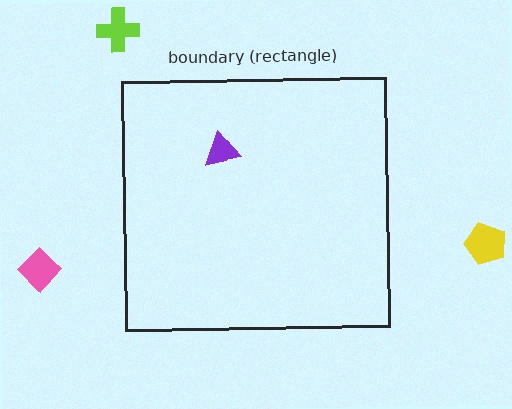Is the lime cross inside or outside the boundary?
Outside.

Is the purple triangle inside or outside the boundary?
Inside.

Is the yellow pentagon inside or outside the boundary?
Outside.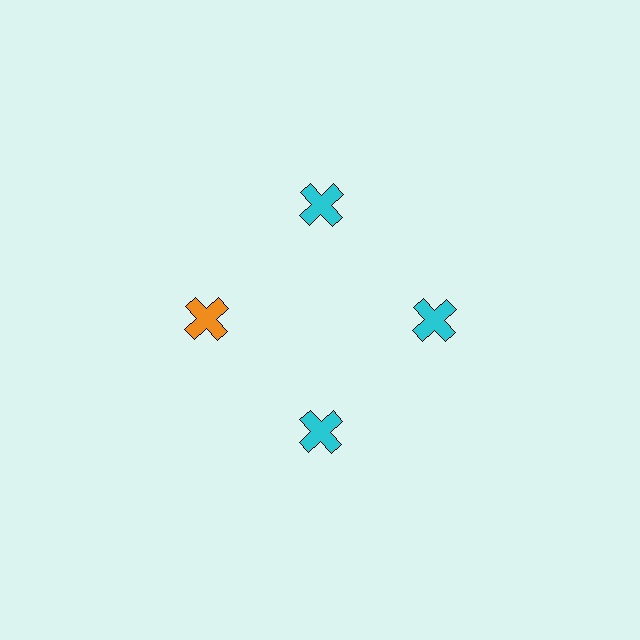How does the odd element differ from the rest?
It has a different color: orange instead of cyan.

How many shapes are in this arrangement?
There are 4 shapes arranged in a ring pattern.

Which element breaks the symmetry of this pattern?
The orange cross at roughly the 9 o'clock position breaks the symmetry. All other shapes are cyan crosses.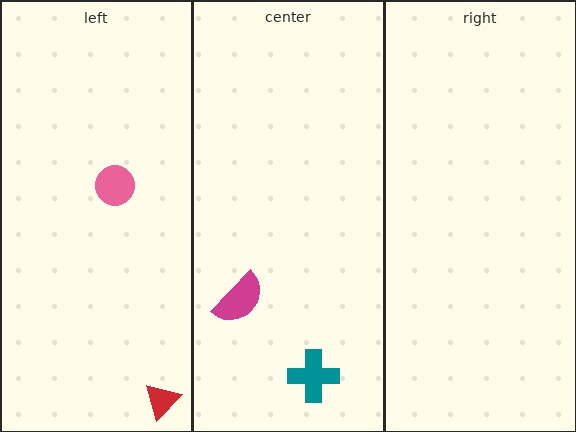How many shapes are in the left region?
2.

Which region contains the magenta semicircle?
The center region.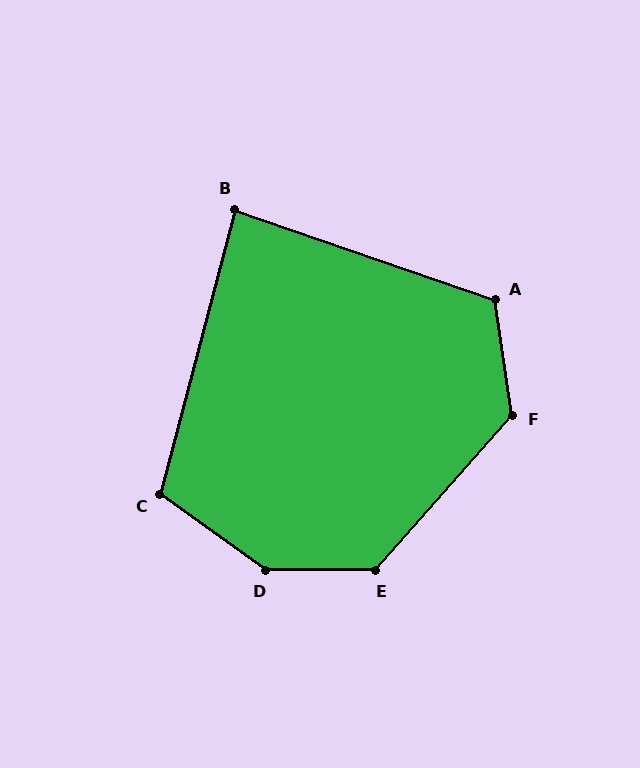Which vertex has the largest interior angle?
D, at approximately 144 degrees.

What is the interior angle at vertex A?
Approximately 117 degrees (obtuse).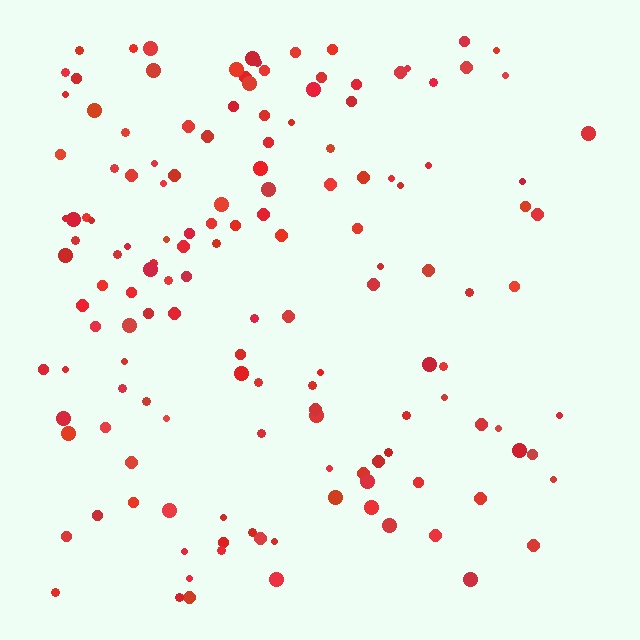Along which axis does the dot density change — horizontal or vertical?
Horizontal.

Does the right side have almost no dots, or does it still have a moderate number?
Still a moderate number, just noticeably fewer than the left.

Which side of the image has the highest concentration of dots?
The left.